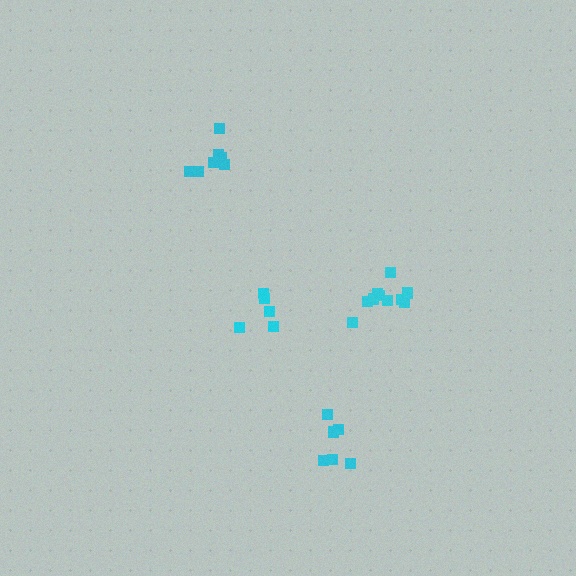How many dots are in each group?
Group 1: 6 dots, Group 2: 10 dots, Group 3: 7 dots, Group 4: 5 dots (28 total).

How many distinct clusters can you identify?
There are 4 distinct clusters.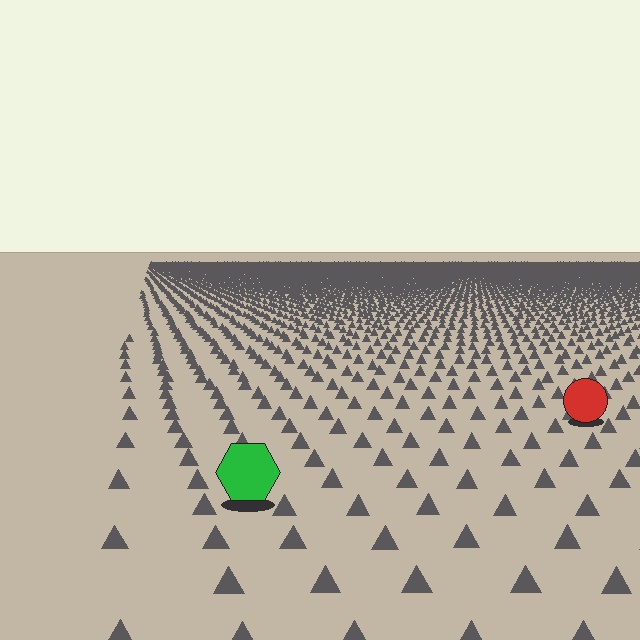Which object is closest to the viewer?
The green hexagon is closest. The texture marks near it are larger and more spread out.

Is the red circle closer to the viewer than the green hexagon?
No. The green hexagon is closer — you can tell from the texture gradient: the ground texture is coarser near it.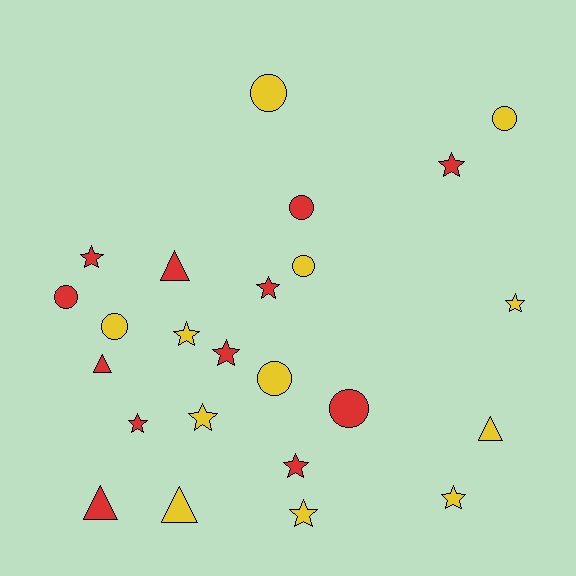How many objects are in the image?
There are 24 objects.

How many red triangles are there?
There are 3 red triangles.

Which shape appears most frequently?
Star, with 11 objects.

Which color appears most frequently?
Red, with 12 objects.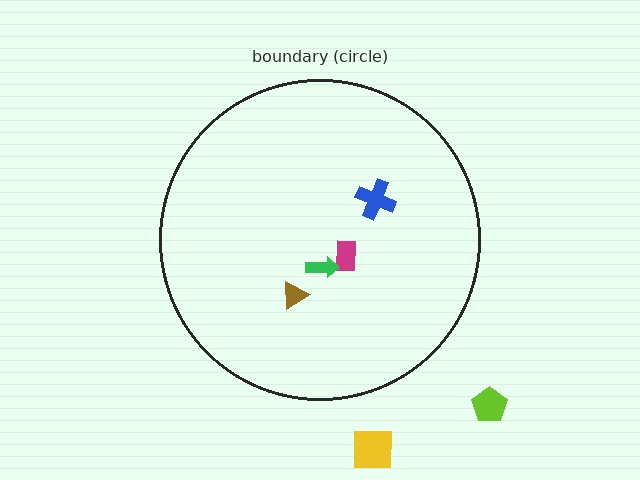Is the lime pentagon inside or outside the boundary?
Outside.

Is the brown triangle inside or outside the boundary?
Inside.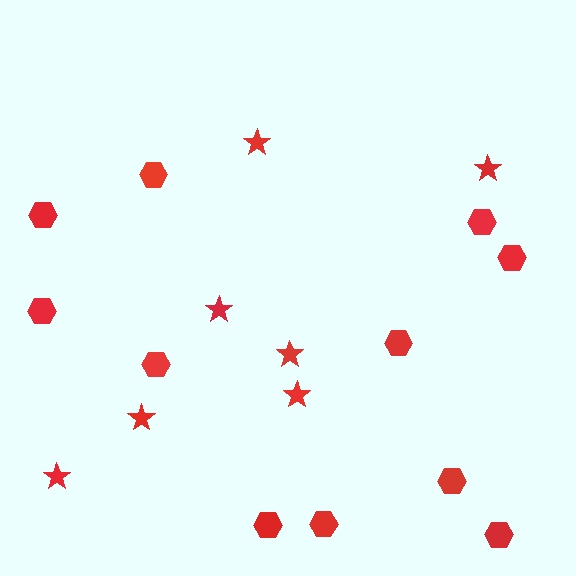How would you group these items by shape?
There are 2 groups: one group of stars (7) and one group of hexagons (11).